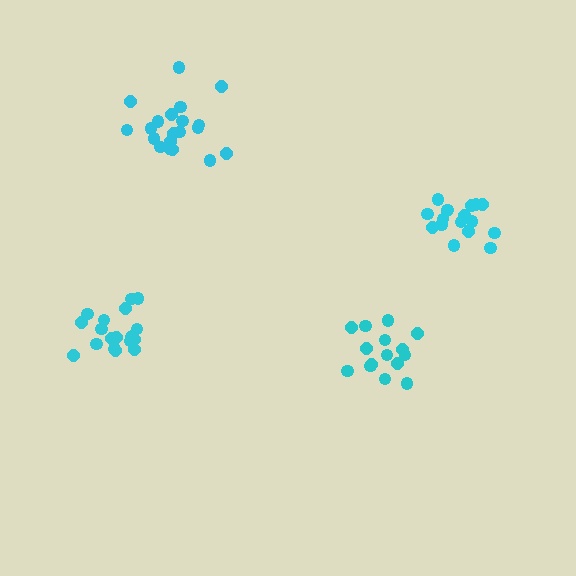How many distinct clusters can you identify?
There are 4 distinct clusters.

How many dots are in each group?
Group 1: 15 dots, Group 2: 17 dots, Group 3: 20 dots, Group 4: 20 dots (72 total).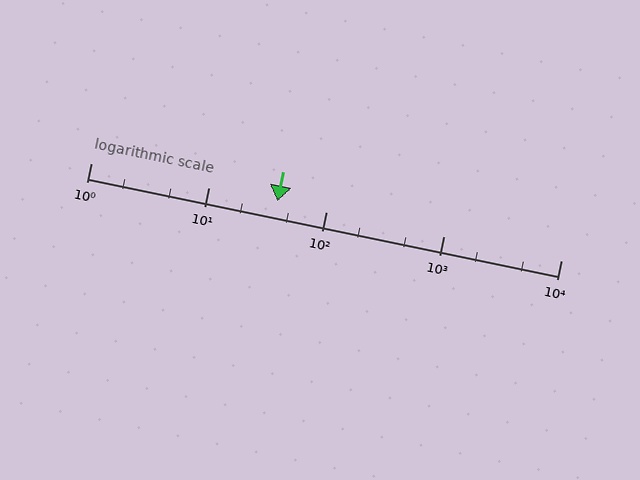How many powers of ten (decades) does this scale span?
The scale spans 4 decades, from 1 to 10000.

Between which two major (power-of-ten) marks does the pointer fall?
The pointer is between 10 and 100.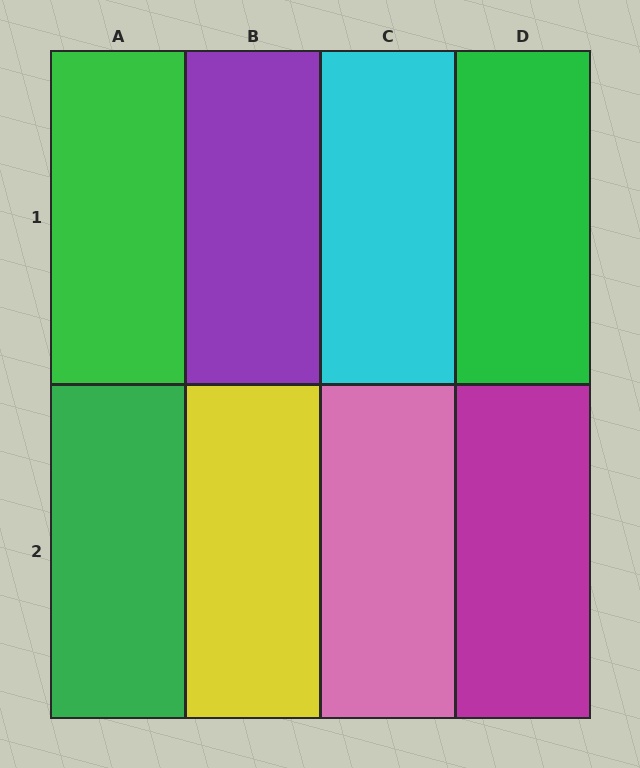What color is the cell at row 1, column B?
Purple.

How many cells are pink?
1 cell is pink.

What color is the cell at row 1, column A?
Green.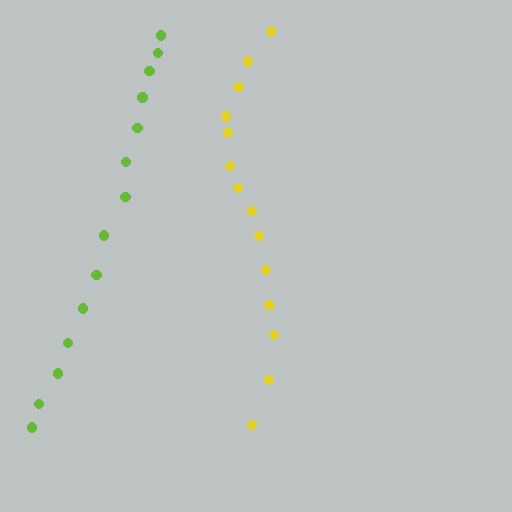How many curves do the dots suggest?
There are 2 distinct paths.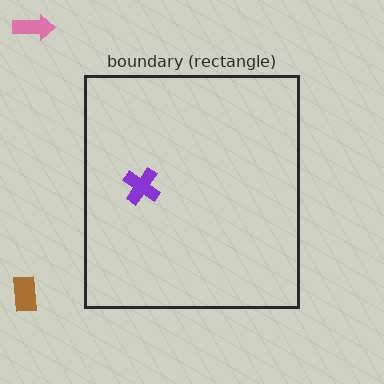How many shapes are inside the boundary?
1 inside, 2 outside.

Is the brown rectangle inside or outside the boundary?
Outside.